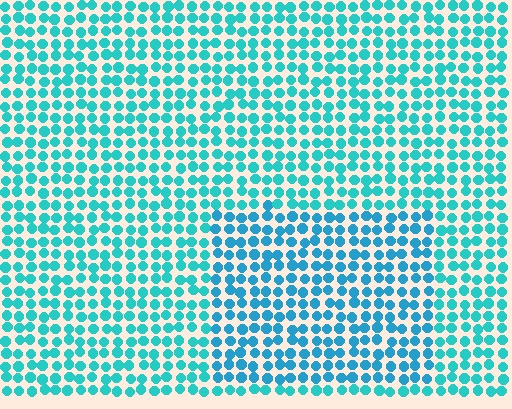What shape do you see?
I see a rectangle.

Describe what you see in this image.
The image is filled with small cyan elements in a uniform arrangement. A rectangle-shaped region is visible where the elements are tinted to a slightly different hue, forming a subtle color boundary.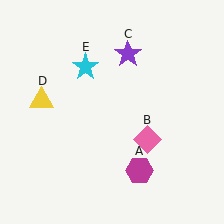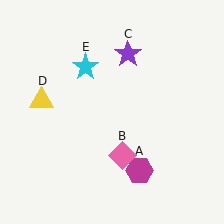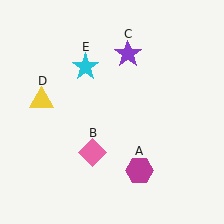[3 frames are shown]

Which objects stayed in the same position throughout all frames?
Magenta hexagon (object A) and purple star (object C) and yellow triangle (object D) and cyan star (object E) remained stationary.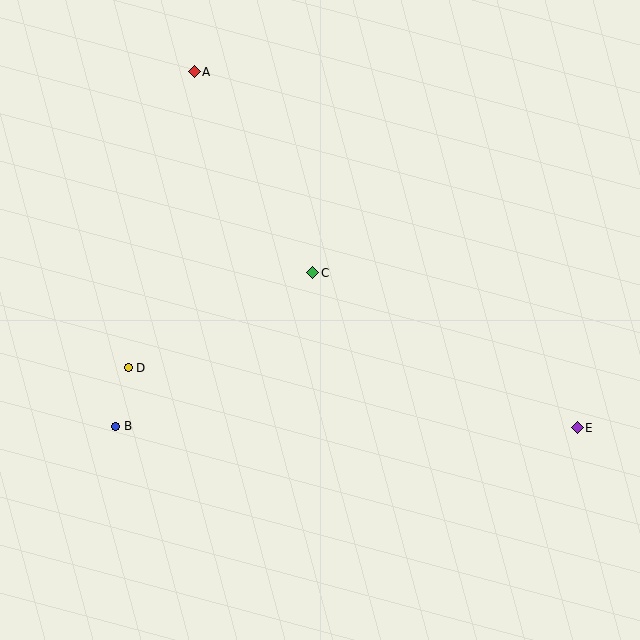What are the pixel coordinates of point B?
Point B is at (116, 426).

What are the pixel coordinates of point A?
Point A is at (194, 72).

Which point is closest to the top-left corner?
Point A is closest to the top-left corner.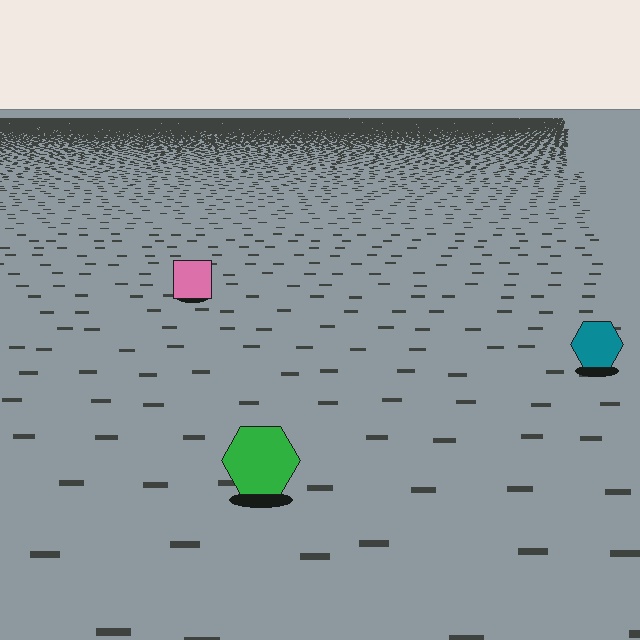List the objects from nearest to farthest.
From nearest to farthest: the green hexagon, the teal hexagon, the pink square.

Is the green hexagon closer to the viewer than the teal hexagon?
Yes. The green hexagon is closer — you can tell from the texture gradient: the ground texture is coarser near it.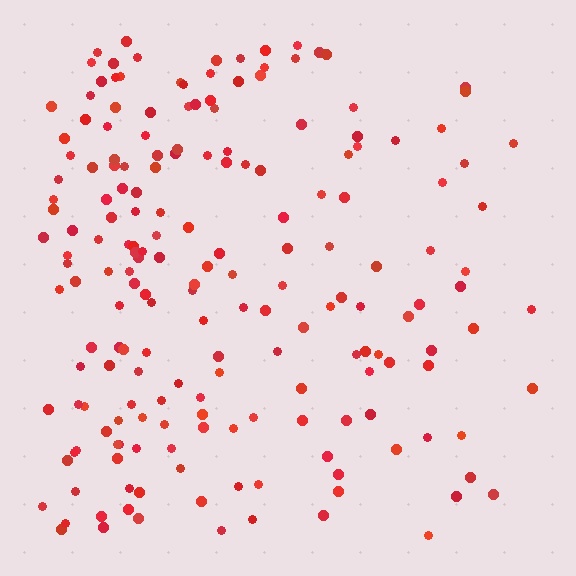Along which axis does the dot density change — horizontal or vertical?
Horizontal.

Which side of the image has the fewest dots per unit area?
The right.